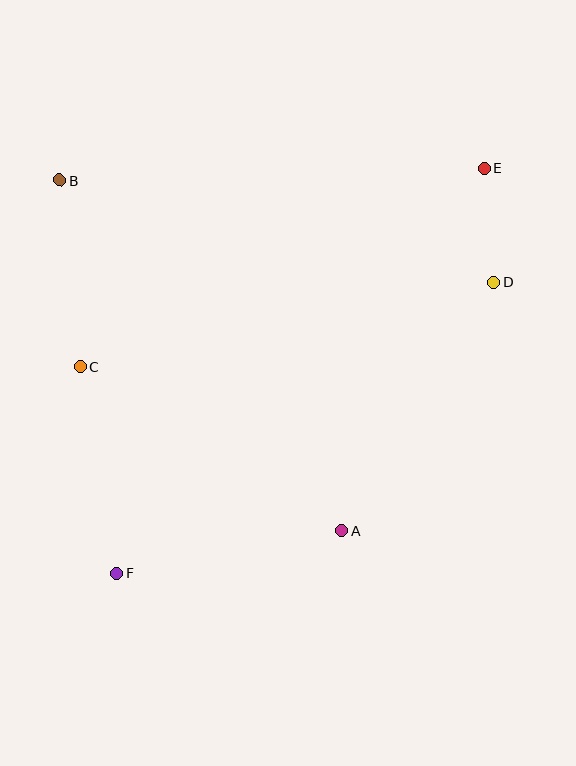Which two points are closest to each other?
Points D and E are closest to each other.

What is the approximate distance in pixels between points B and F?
The distance between B and F is approximately 397 pixels.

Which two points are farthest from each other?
Points E and F are farthest from each other.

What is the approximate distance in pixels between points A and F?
The distance between A and F is approximately 229 pixels.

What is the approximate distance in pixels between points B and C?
The distance between B and C is approximately 188 pixels.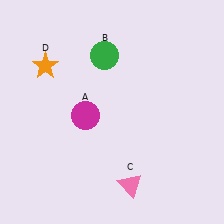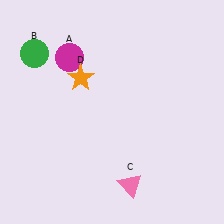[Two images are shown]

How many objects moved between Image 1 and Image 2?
3 objects moved between the two images.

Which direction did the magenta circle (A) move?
The magenta circle (A) moved up.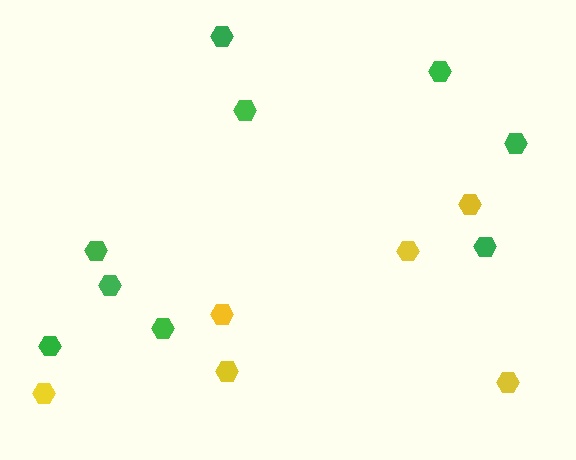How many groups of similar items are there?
There are 2 groups: one group of green hexagons (9) and one group of yellow hexagons (6).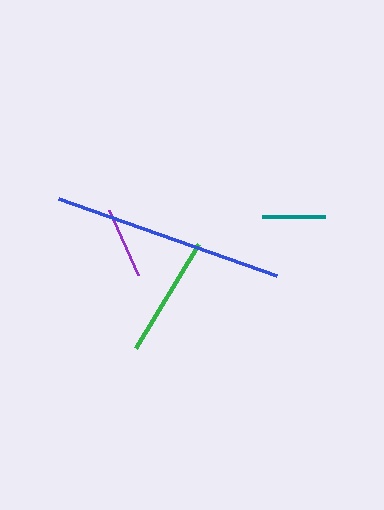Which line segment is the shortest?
The teal line is the shortest at approximately 62 pixels.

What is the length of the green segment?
The green segment is approximately 122 pixels long.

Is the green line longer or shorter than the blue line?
The blue line is longer than the green line.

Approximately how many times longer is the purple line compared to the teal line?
The purple line is approximately 1.1 times the length of the teal line.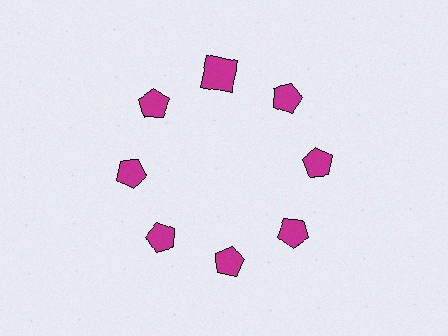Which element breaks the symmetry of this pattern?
The magenta square at roughly the 12 o'clock position breaks the symmetry. All other shapes are magenta pentagons.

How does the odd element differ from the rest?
It has a different shape: square instead of pentagon.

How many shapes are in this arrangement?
There are 8 shapes arranged in a ring pattern.